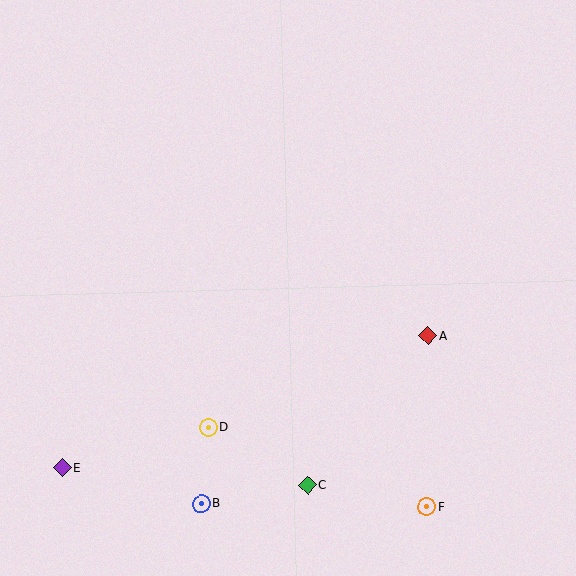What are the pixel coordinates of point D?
Point D is at (208, 427).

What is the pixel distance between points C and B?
The distance between C and B is 108 pixels.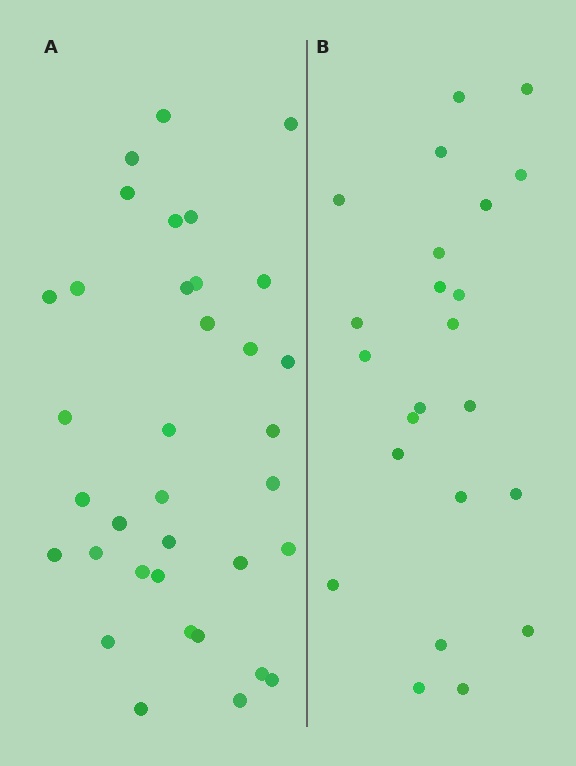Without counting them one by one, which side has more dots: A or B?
Region A (the left region) has more dots.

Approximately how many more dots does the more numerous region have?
Region A has roughly 12 or so more dots than region B.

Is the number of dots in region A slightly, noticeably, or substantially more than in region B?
Region A has substantially more. The ratio is roughly 1.5 to 1.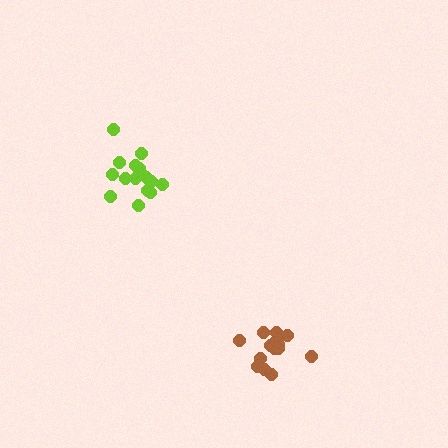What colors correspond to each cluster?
The clusters are colored: brown, lime.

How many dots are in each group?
Group 1: 18 dots, Group 2: 16 dots (34 total).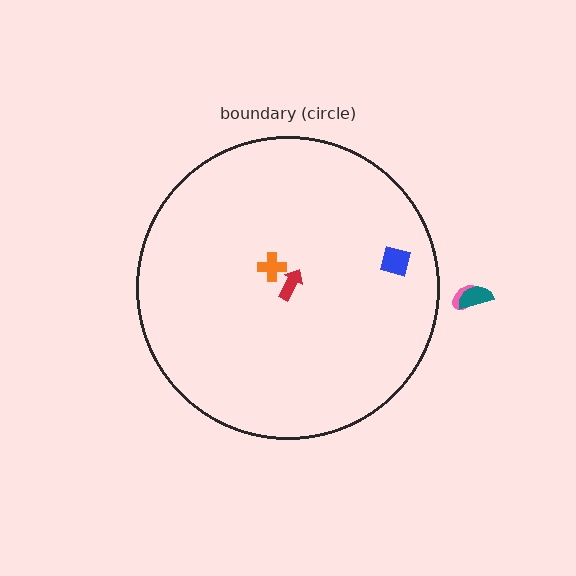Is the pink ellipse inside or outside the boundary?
Outside.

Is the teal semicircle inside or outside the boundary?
Outside.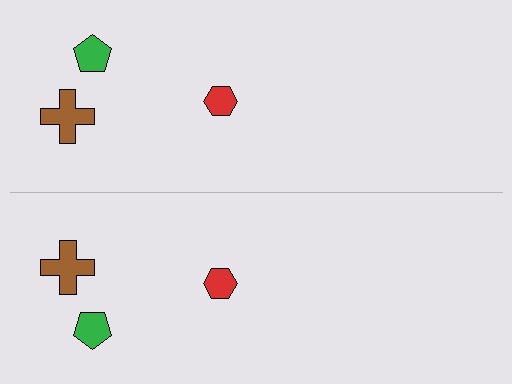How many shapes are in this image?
There are 6 shapes in this image.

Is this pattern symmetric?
Yes, this pattern has bilateral (reflection) symmetry.